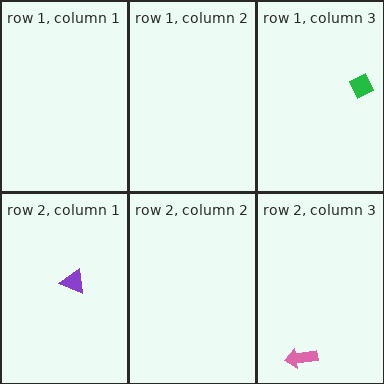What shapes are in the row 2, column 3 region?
The pink arrow.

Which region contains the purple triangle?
The row 2, column 1 region.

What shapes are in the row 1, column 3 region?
The green diamond.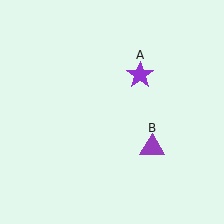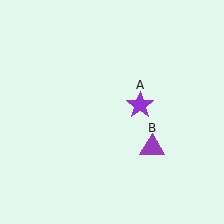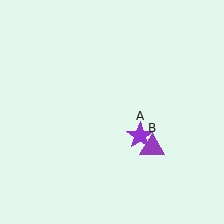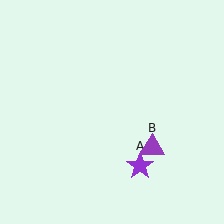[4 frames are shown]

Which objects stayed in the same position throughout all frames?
Purple triangle (object B) remained stationary.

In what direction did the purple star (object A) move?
The purple star (object A) moved down.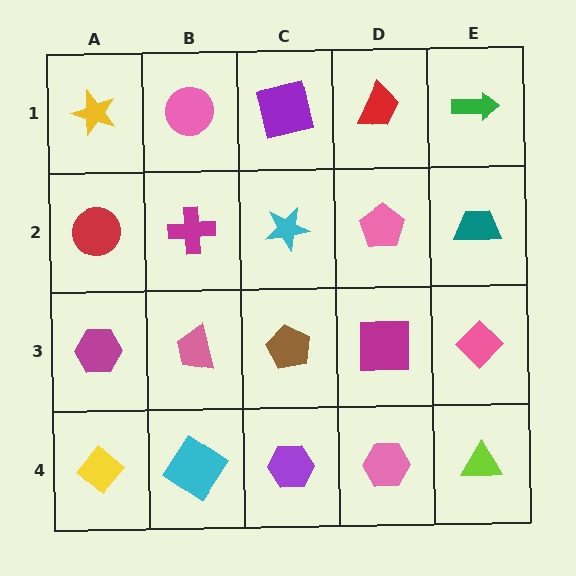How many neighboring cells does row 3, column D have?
4.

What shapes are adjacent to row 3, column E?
A teal trapezoid (row 2, column E), a lime triangle (row 4, column E), a magenta square (row 3, column D).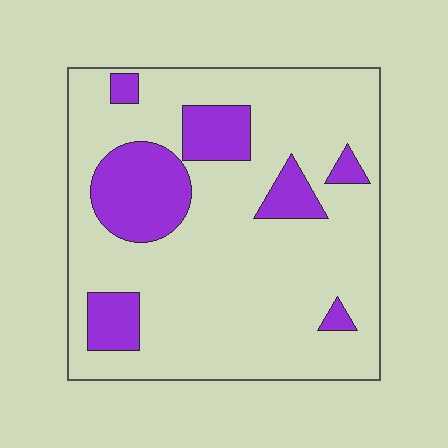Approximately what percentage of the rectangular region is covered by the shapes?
Approximately 20%.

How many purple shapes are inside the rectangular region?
7.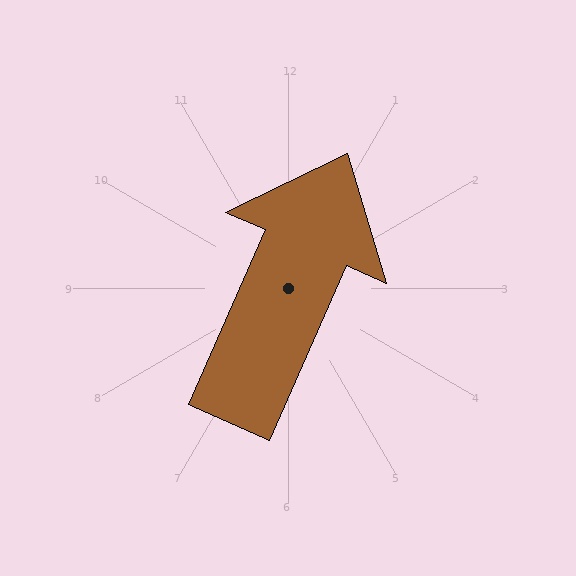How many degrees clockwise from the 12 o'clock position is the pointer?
Approximately 24 degrees.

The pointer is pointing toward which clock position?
Roughly 1 o'clock.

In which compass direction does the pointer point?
Northeast.